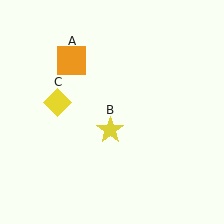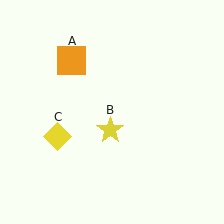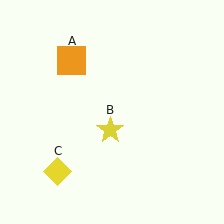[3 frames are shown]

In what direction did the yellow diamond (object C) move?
The yellow diamond (object C) moved down.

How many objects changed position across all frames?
1 object changed position: yellow diamond (object C).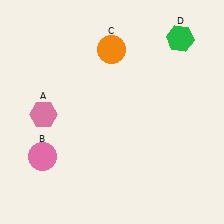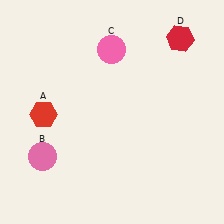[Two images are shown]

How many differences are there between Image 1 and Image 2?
There are 3 differences between the two images.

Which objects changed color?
A changed from pink to red. C changed from orange to pink. D changed from green to red.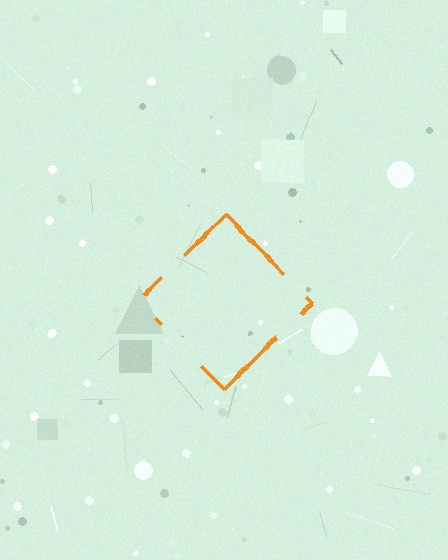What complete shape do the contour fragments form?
The contour fragments form a diamond.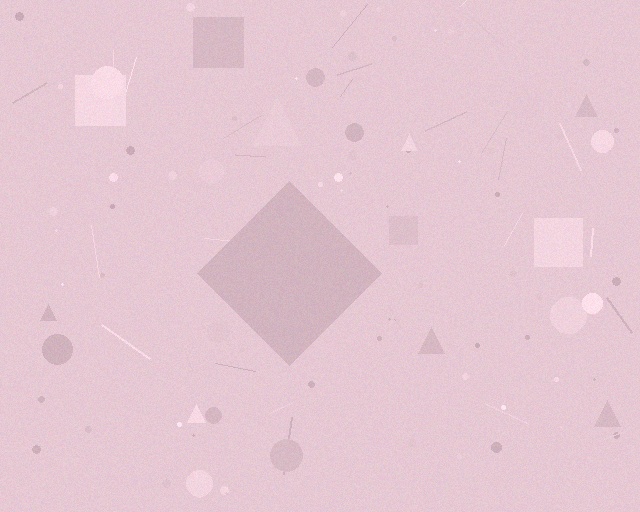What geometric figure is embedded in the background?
A diamond is embedded in the background.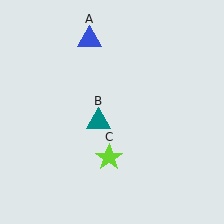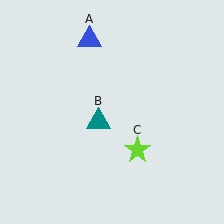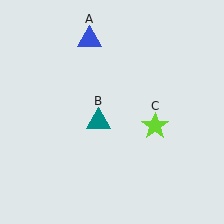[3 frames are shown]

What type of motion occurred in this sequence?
The lime star (object C) rotated counterclockwise around the center of the scene.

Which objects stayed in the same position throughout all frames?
Blue triangle (object A) and teal triangle (object B) remained stationary.